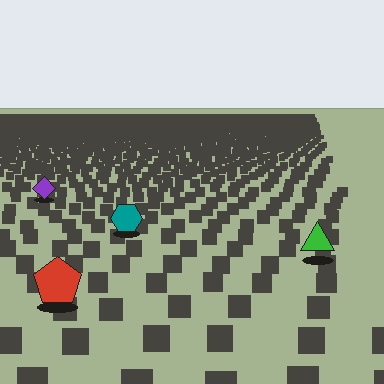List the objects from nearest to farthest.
From nearest to farthest: the red pentagon, the green triangle, the teal hexagon, the purple diamond.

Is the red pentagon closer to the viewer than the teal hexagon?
Yes. The red pentagon is closer — you can tell from the texture gradient: the ground texture is coarser near it.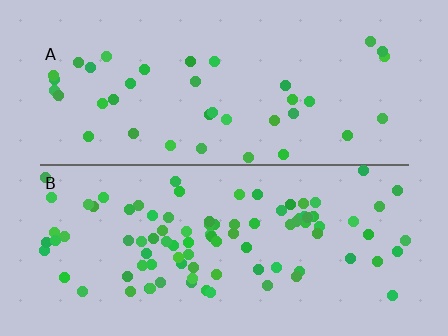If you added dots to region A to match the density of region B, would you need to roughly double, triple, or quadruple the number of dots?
Approximately double.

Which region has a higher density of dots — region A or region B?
B (the bottom).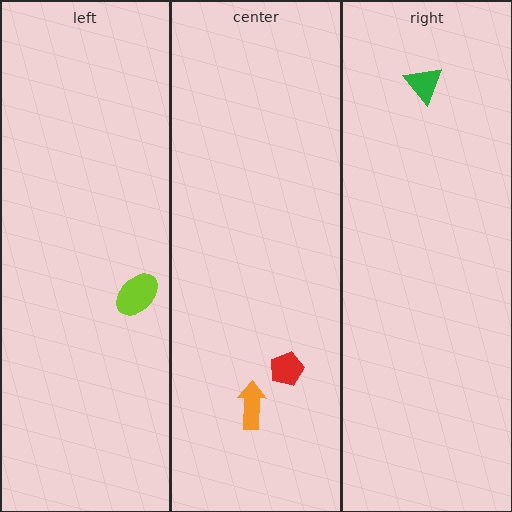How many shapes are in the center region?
2.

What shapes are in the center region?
The orange arrow, the red pentagon.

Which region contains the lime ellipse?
The left region.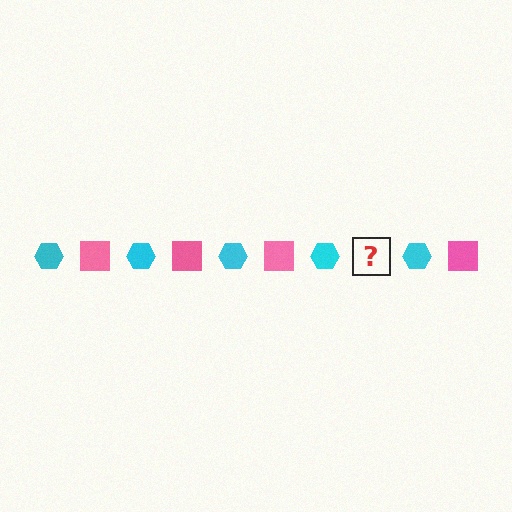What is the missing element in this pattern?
The missing element is a pink square.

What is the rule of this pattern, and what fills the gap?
The rule is that the pattern alternates between cyan hexagon and pink square. The gap should be filled with a pink square.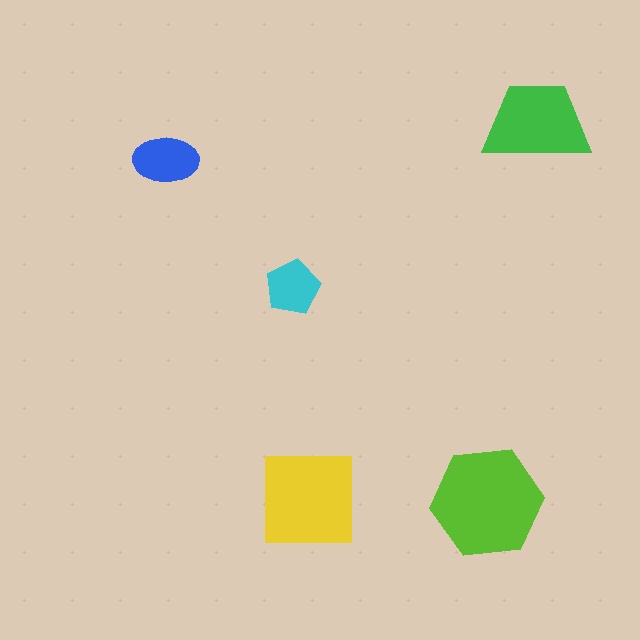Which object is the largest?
The lime hexagon.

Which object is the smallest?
The cyan pentagon.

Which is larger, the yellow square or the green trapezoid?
The yellow square.